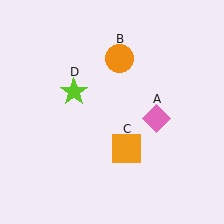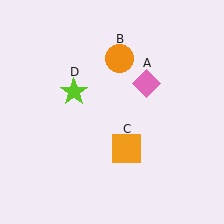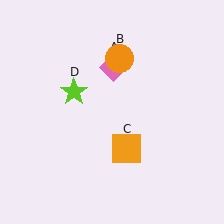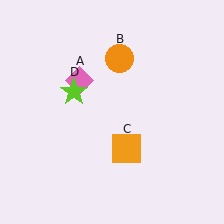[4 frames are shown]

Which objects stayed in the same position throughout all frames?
Orange circle (object B) and orange square (object C) and lime star (object D) remained stationary.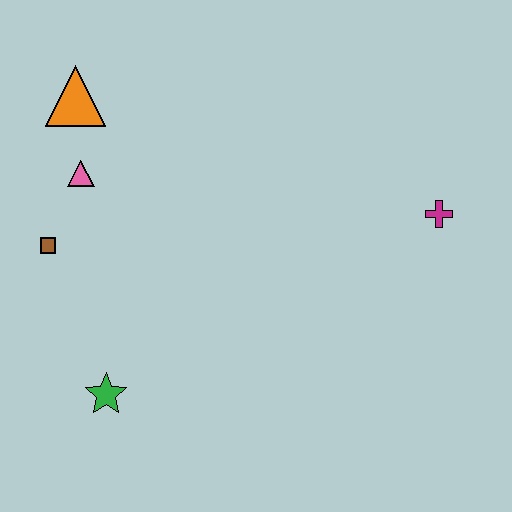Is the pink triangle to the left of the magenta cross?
Yes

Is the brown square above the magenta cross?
No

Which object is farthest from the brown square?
The magenta cross is farthest from the brown square.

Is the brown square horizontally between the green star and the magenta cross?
No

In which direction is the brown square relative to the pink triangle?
The brown square is below the pink triangle.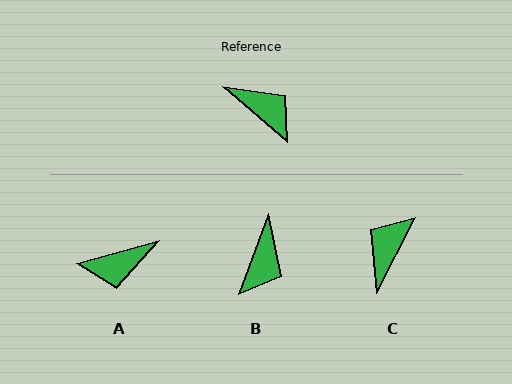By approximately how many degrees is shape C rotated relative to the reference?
Approximately 104 degrees counter-clockwise.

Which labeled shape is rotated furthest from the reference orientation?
A, about 123 degrees away.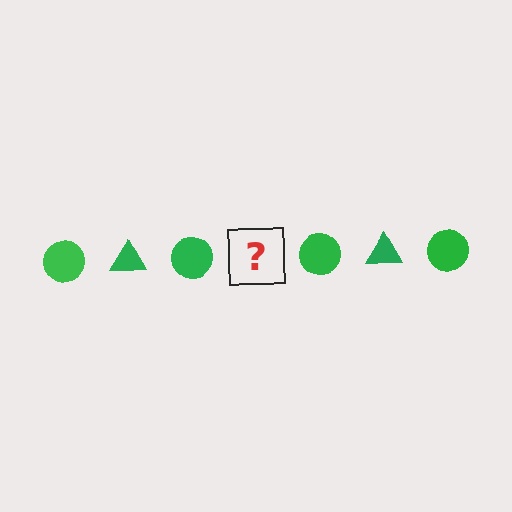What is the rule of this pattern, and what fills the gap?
The rule is that the pattern cycles through circle, triangle shapes in green. The gap should be filled with a green triangle.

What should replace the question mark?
The question mark should be replaced with a green triangle.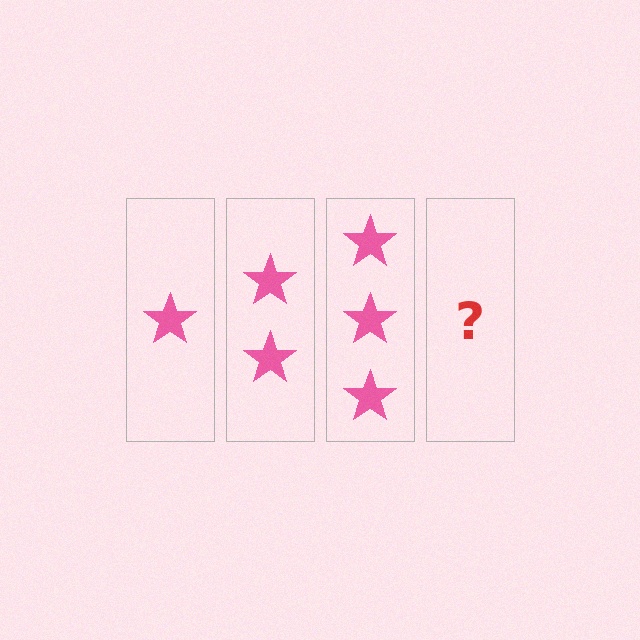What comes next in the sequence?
The next element should be 4 stars.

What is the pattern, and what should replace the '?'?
The pattern is that each step adds one more star. The '?' should be 4 stars.